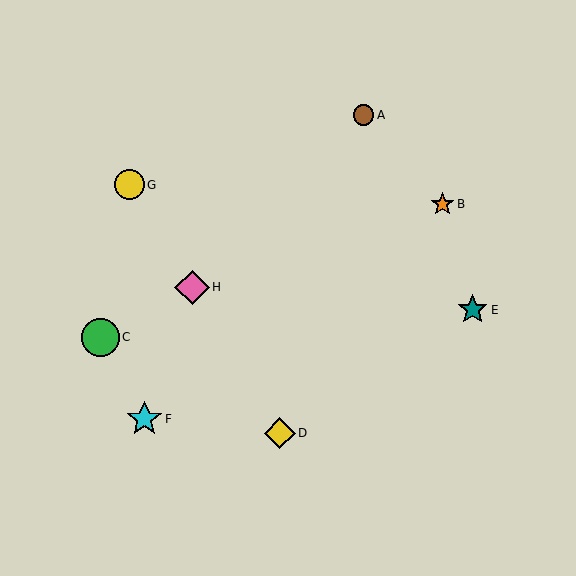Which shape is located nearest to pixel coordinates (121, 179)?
The yellow circle (labeled G) at (130, 185) is nearest to that location.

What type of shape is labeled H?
Shape H is a pink diamond.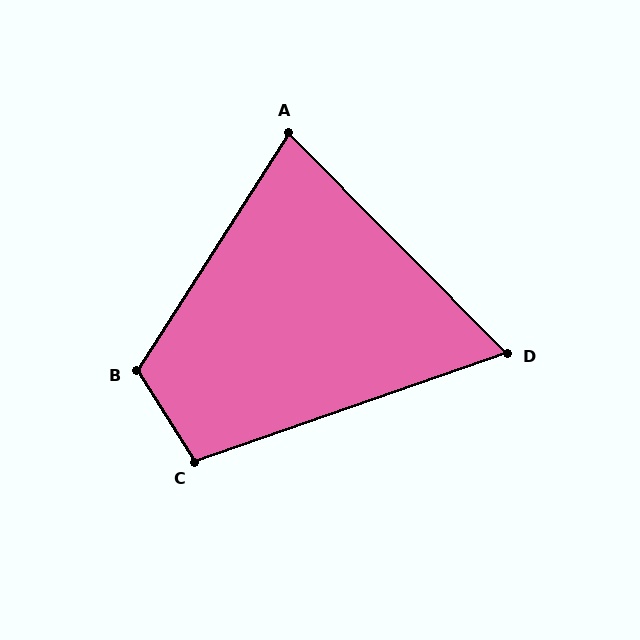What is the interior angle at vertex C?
Approximately 103 degrees (obtuse).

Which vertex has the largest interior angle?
B, at approximately 116 degrees.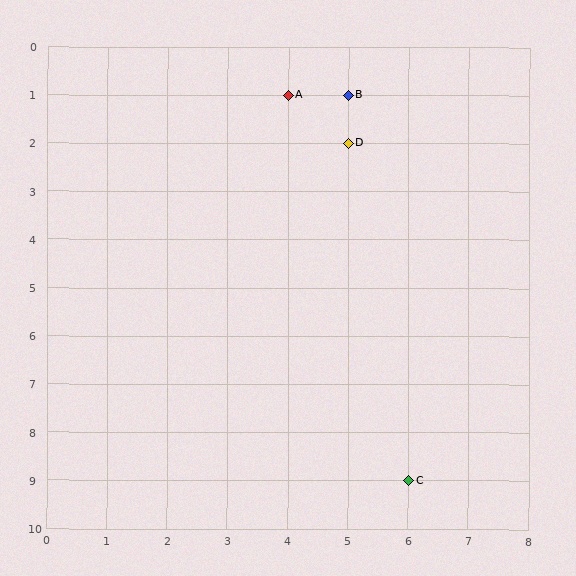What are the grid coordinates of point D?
Point D is at grid coordinates (5, 2).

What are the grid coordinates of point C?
Point C is at grid coordinates (6, 9).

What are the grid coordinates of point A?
Point A is at grid coordinates (4, 1).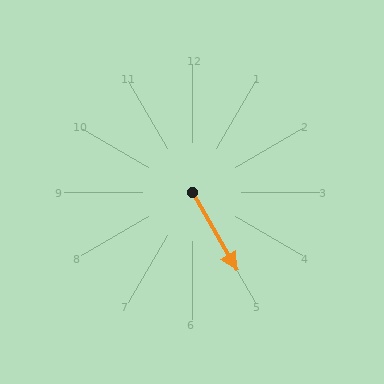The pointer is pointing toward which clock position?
Roughly 5 o'clock.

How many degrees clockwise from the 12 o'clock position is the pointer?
Approximately 150 degrees.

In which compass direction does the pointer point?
Southeast.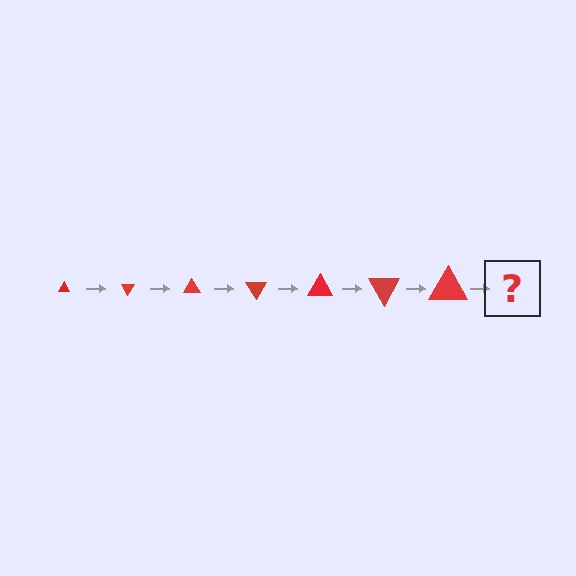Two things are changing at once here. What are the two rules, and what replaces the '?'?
The two rules are that the triangle grows larger each step and it rotates 60 degrees each step. The '?' should be a triangle, larger than the previous one and rotated 420 degrees from the start.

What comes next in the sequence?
The next element should be a triangle, larger than the previous one and rotated 420 degrees from the start.